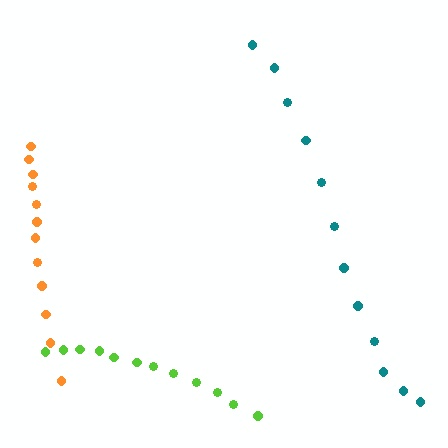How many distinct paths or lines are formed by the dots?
There are 3 distinct paths.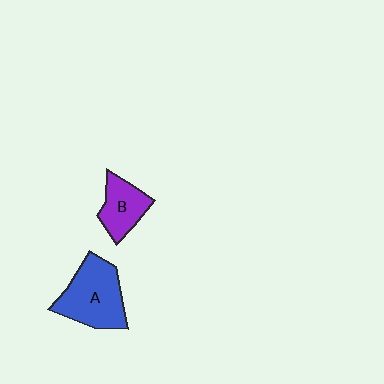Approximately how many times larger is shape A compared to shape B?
Approximately 1.7 times.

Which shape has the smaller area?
Shape B (purple).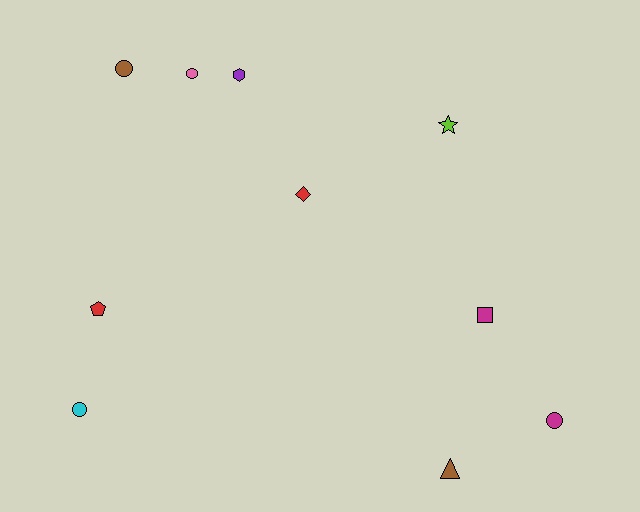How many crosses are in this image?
There are no crosses.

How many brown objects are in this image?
There are 2 brown objects.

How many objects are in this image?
There are 10 objects.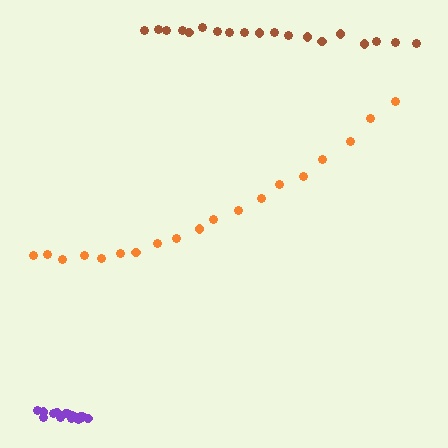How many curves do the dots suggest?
There are 3 distinct paths.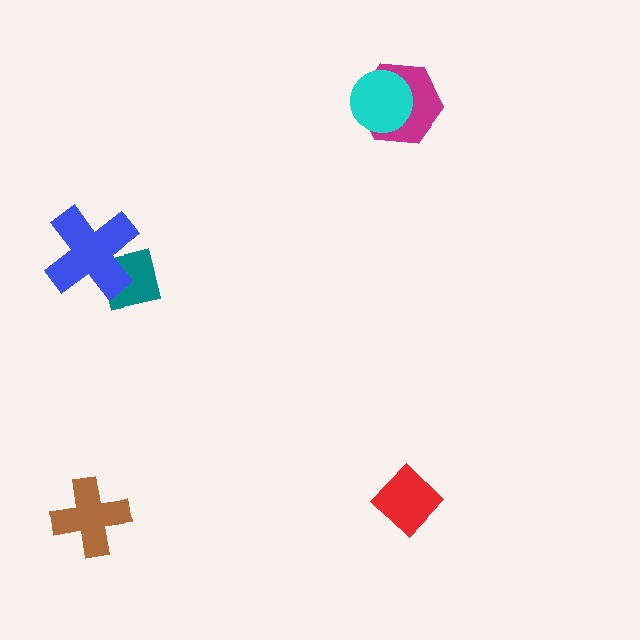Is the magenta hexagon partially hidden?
Yes, it is partially covered by another shape.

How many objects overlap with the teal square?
1 object overlaps with the teal square.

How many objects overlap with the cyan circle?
1 object overlaps with the cyan circle.